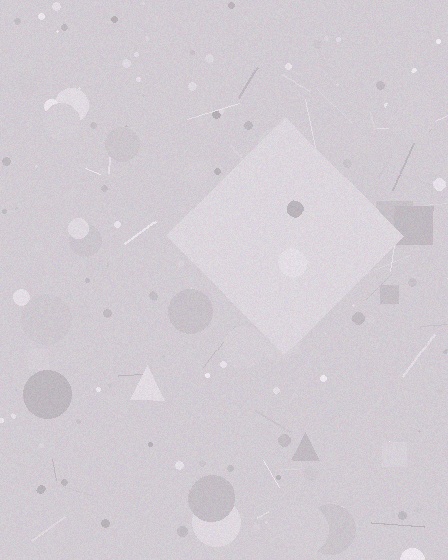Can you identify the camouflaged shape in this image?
The camouflaged shape is a diamond.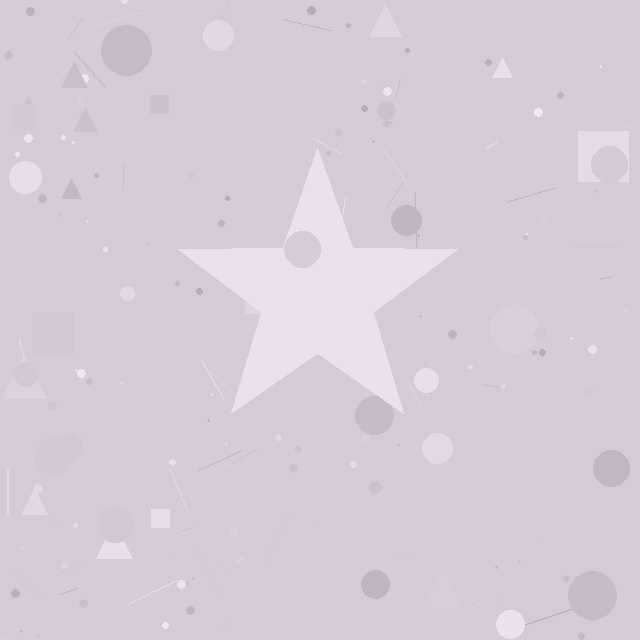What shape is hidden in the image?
A star is hidden in the image.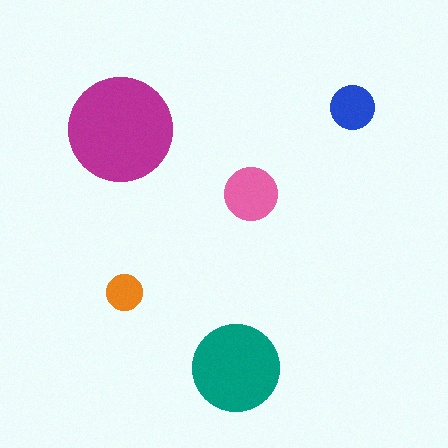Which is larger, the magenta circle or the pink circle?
The magenta one.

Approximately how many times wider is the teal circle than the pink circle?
About 1.5 times wider.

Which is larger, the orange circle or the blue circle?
The blue one.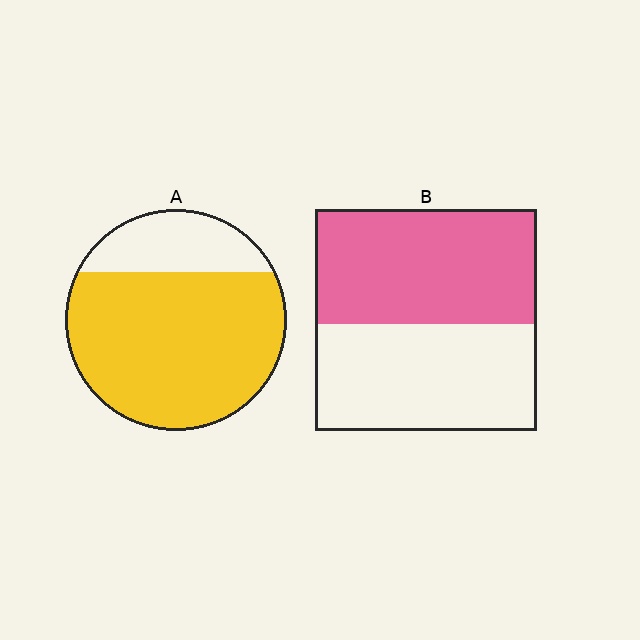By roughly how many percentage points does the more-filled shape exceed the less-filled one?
By roughly 25 percentage points (A over B).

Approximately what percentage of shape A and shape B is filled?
A is approximately 75% and B is approximately 50%.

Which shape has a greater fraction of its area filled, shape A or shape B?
Shape A.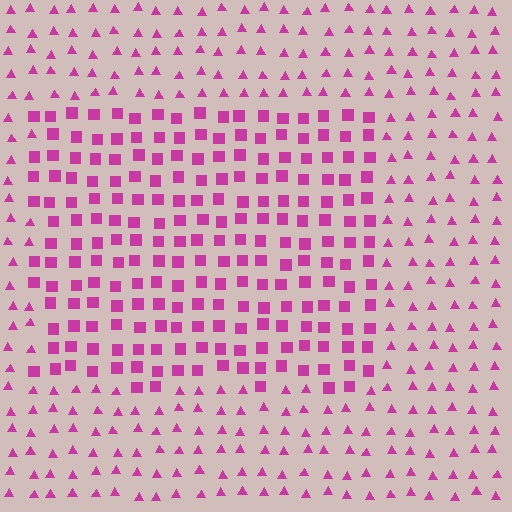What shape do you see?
I see a rectangle.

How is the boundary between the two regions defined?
The boundary is defined by a change in element shape: squares inside vs. triangles outside. All elements share the same color and spacing.